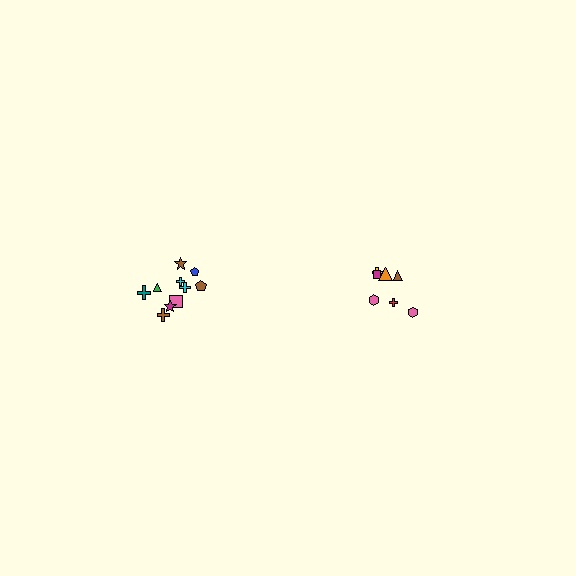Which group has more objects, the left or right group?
The left group.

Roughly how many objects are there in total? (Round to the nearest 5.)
Roughly 15 objects in total.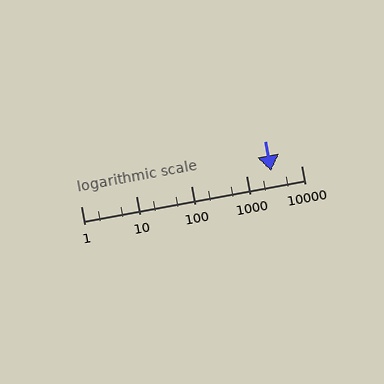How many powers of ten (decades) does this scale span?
The scale spans 4 decades, from 1 to 10000.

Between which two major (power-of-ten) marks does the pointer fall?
The pointer is between 1000 and 10000.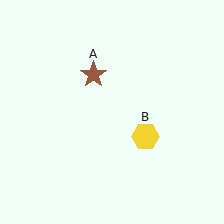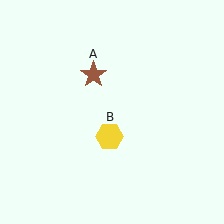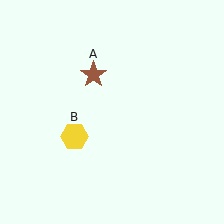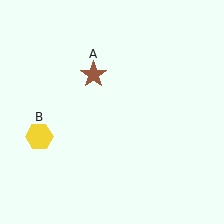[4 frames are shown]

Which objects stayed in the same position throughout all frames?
Brown star (object A) remained stationary.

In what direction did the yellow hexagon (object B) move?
The yellow hexagon (object B) moved left.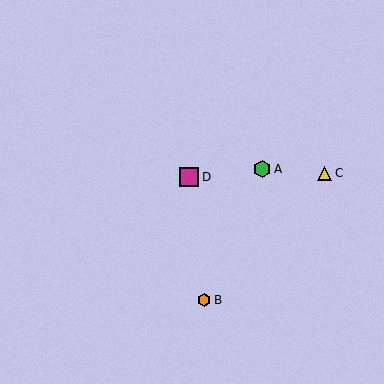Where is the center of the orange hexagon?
The center of the orange hexagon is at (204, 300).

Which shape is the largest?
The magenta square (labeled D) is the largest.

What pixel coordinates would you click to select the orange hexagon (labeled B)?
Click at (204, 300) to select the orange hexagon B.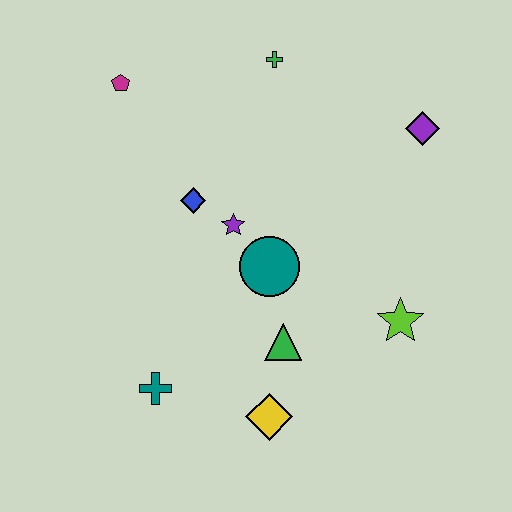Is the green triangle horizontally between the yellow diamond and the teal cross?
No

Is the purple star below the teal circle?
No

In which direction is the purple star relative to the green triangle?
The purple star is above the green triangle.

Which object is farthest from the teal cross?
The purple diamond is farthest from the teal cross.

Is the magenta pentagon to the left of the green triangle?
Yes